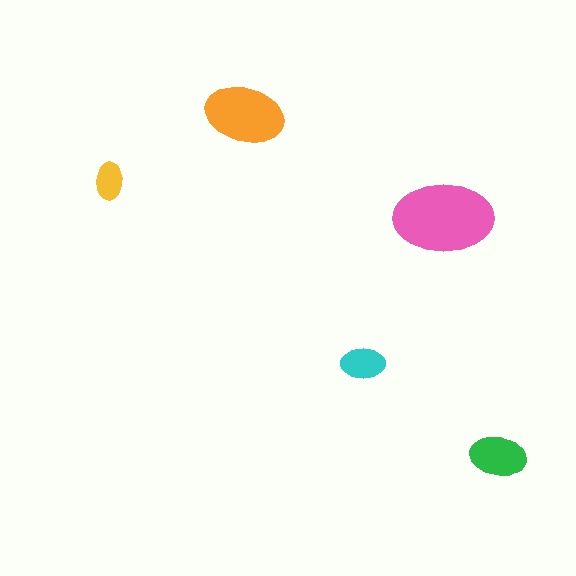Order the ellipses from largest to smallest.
the pink one, the orange one, the green one, the cyan one, the yellow one.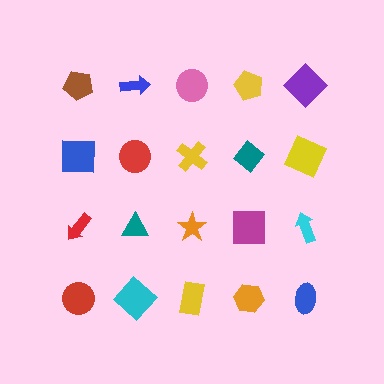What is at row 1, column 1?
A brown pentagon.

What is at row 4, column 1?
A red circle.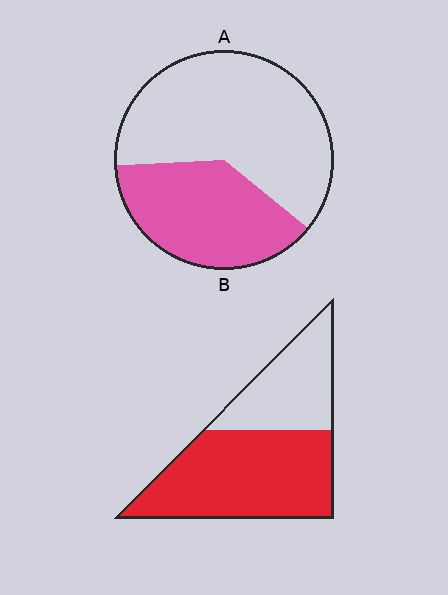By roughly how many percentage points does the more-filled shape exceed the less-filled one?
By roughly 25 percentage points (B over A).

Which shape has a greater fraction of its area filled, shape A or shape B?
Shape B.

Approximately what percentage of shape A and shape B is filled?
A is approximately 40% and B is approximately 65%.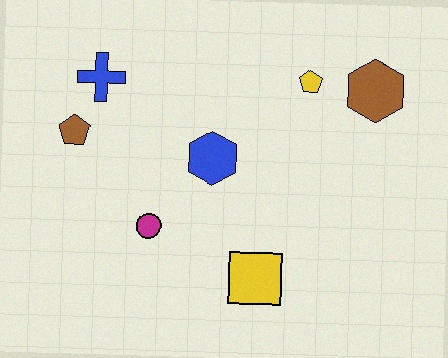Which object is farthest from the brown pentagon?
The brown hexagon is farthest from the brown pentagon.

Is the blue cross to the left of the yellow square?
Yes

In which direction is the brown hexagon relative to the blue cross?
The brown hexagon is to the right of the blue cross.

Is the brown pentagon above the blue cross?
No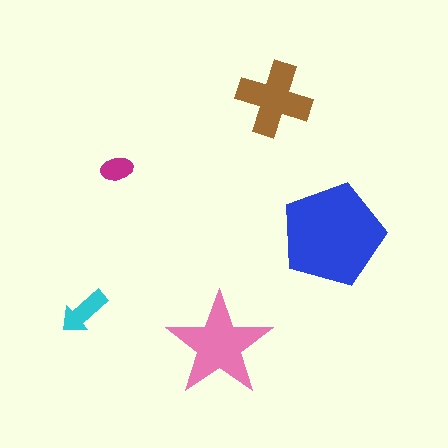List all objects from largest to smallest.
The blue pentagon, the pink star, the brown cross, the cyan arrow, the magenta ellipse.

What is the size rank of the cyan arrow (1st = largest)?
4th.